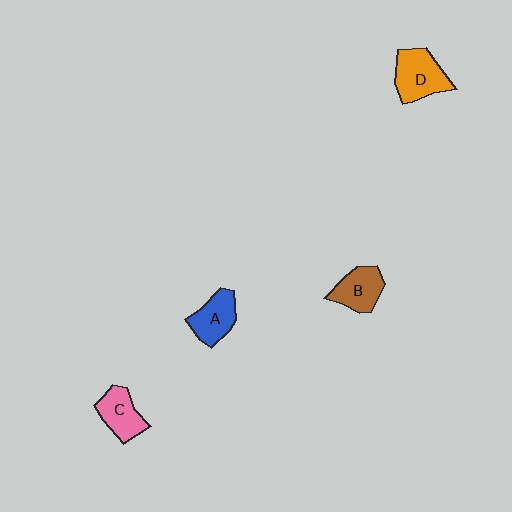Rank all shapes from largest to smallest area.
From largest to smallest: D (orange), A (blue), B (brown), C (pink).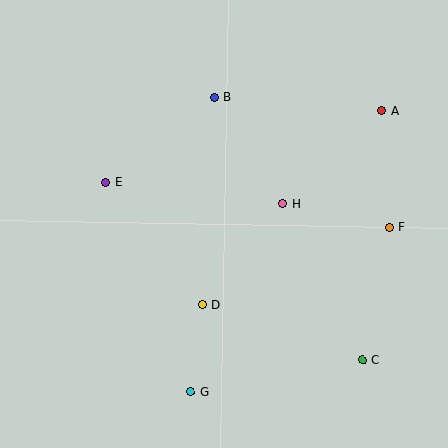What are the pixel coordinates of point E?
Point E is at (105, 182).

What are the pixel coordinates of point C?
Point C is at (362, 360).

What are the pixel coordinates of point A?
Point A is at (382, 111).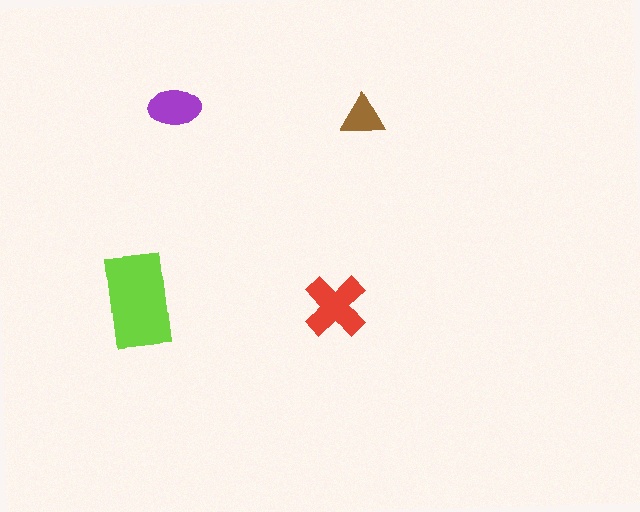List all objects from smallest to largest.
The brown triangle, the purple ellipse, the red cross, the lime rectangle.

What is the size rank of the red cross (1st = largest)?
2nd.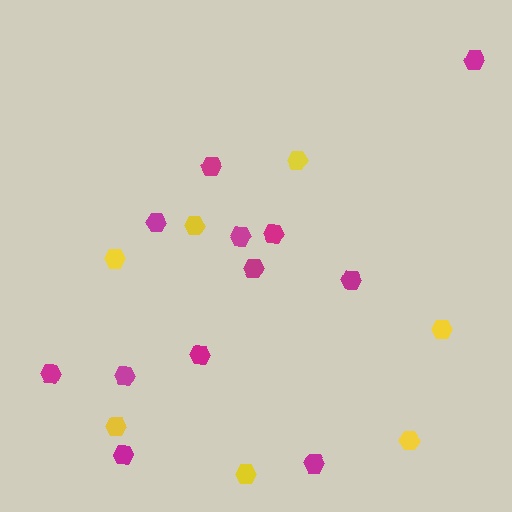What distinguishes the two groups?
There are 2 groups: one group of magenta hexagons (12) and one group of yellow hexagons (7).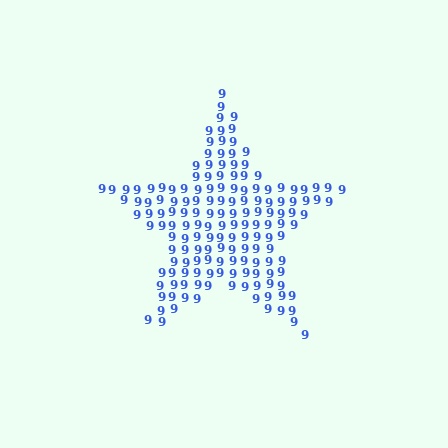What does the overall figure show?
The overall figure shows a star.